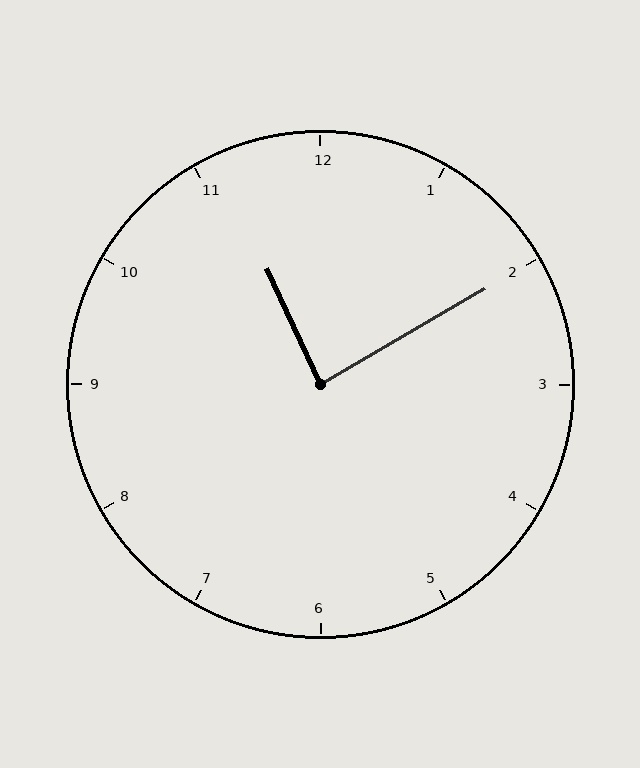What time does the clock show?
11:10.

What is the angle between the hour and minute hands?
Approximately 85 degrees.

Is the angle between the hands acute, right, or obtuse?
It is right.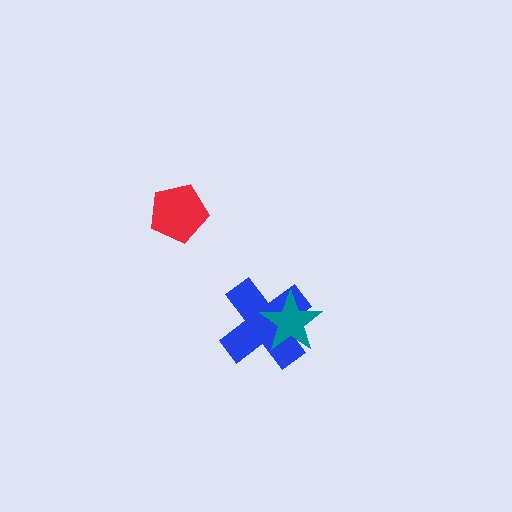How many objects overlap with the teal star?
1 object overlaps with the teal star.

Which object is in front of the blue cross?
The teal star is in front of the blue cross.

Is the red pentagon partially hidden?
No, no other shape covers it.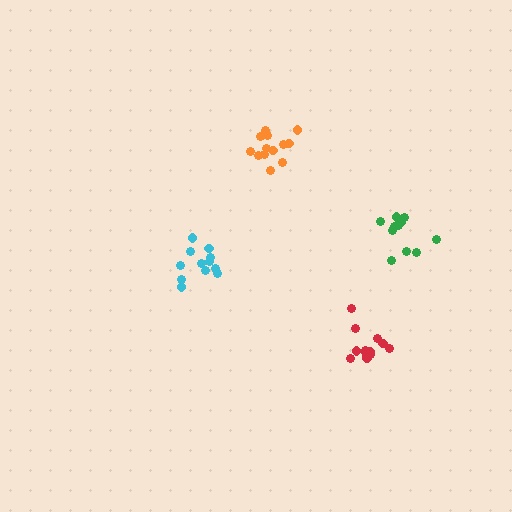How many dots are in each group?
Group 1: 12 dots, Group 2: 13 dots, Group 3: 12 dots, Group 4: 11 dots (48 total).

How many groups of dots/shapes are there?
There are 4 groups.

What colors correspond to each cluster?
The clusters are colored: cyan, orange, red, green.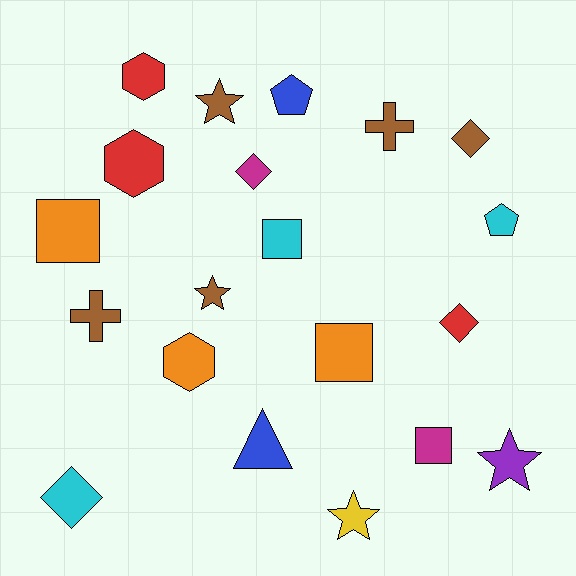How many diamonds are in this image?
There are 4 diamonds.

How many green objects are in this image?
There are no green objects.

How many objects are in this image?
There are 20 objects.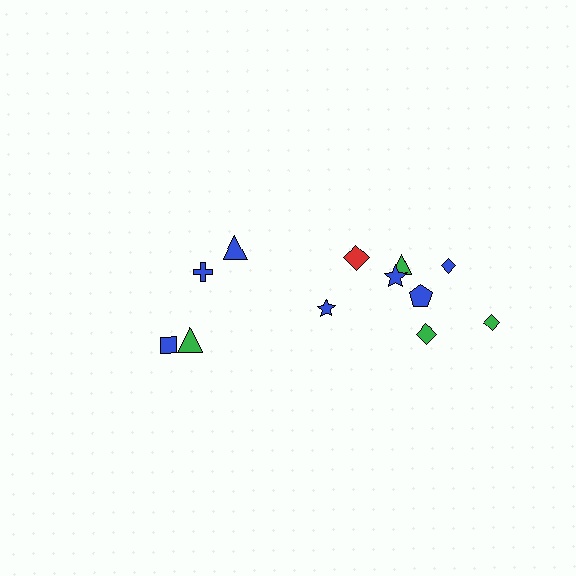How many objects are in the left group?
There are 4 objects.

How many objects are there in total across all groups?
There are 12 objects.